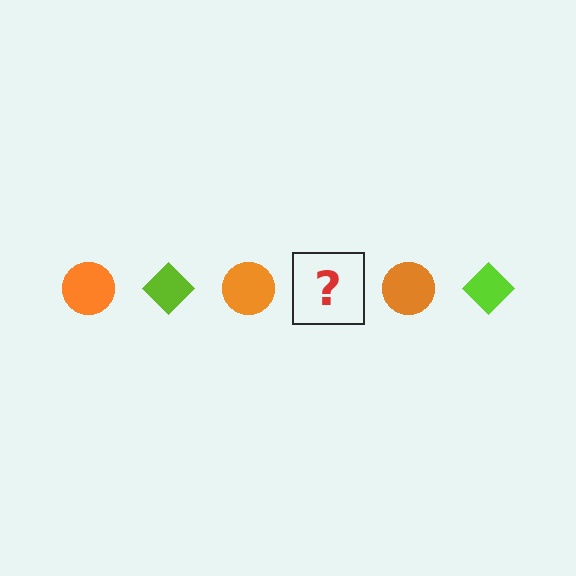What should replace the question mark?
The question mark should be replaced with a lime diamond.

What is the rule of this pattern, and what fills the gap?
The rule is that the pattern alternates between orange circle and lime diamond. The gap should be filled with a lime diamond.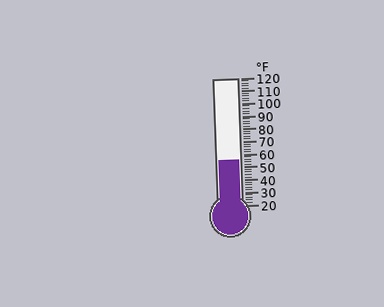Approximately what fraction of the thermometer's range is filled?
The thermometer is filled to approximately 35% of its range.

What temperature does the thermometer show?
The thermometer shows approximately 56°F.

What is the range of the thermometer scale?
The thermometer scale ranges from 20°F to 120°F.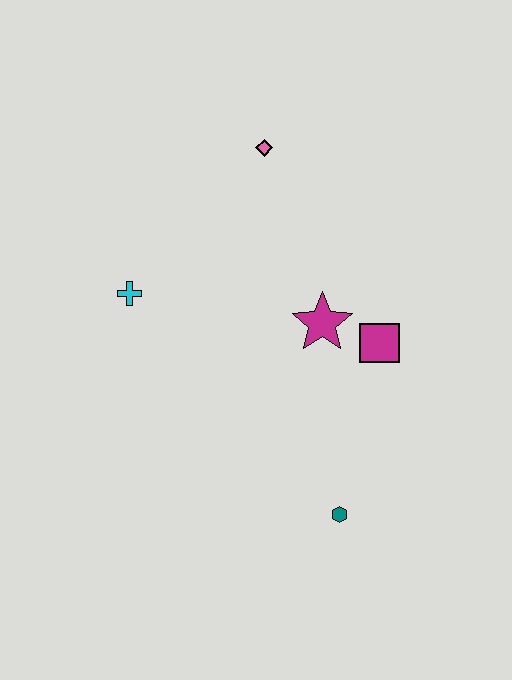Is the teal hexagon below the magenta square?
Yes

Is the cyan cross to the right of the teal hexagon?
No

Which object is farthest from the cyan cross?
The teal hexagon is farthest from the cyan cross.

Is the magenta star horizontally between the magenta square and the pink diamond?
Yes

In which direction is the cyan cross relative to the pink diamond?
The cyan cross is below the pink diamond.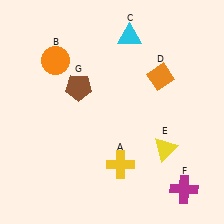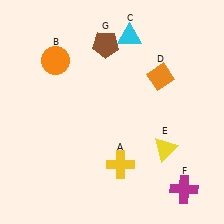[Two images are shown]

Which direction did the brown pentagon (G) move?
The brown pentagon (G) moved up.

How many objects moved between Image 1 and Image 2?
1 object moved between the two images.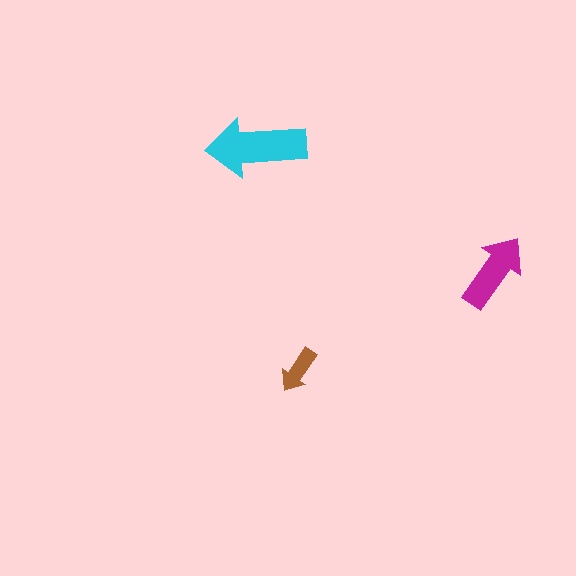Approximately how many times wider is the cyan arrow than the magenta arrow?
About 1.5 times wider.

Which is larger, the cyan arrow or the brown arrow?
The cyan one.